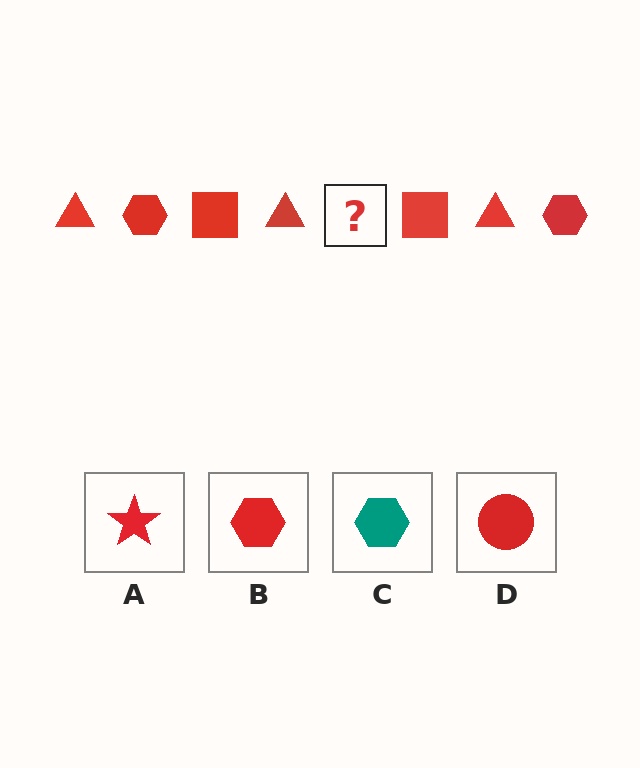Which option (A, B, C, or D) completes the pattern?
B.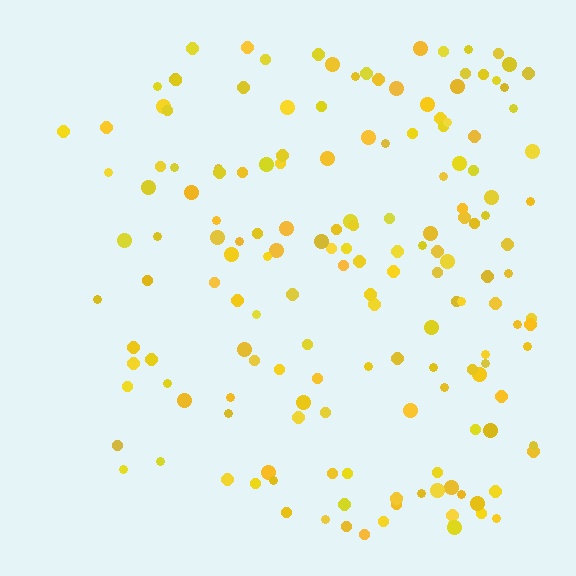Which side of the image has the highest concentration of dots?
The right.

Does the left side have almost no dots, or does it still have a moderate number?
Still a moderate number, just noticeably fewer than the right.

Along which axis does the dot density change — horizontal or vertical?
Horizontal.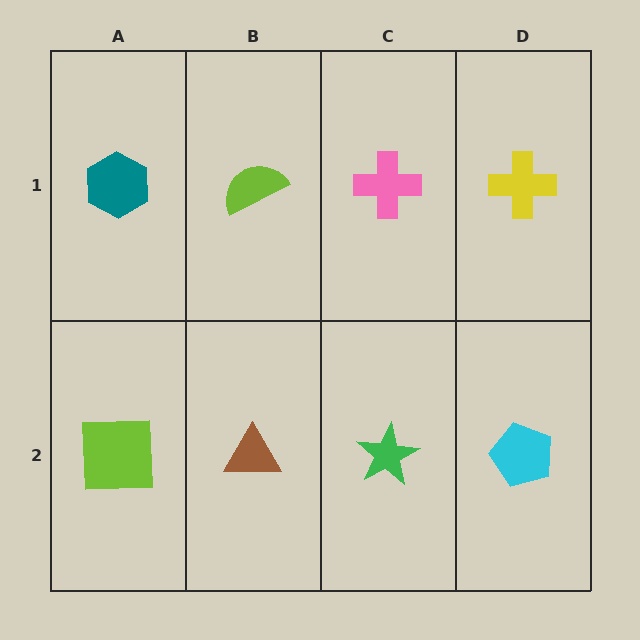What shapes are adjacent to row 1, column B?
A brown triangle (row 2, column B), a teal hexagon (row 1, column A), a pink cross (row 1, column C).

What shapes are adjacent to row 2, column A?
A teal hexagon (row 1, column A), a brown triangle (row 2, column B).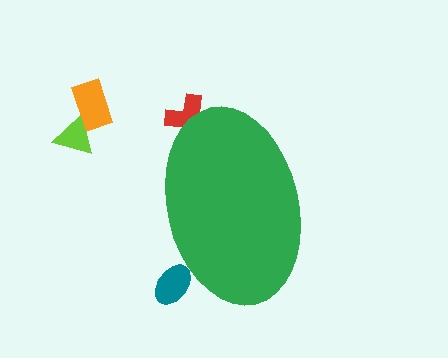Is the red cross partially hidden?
Yes, the red cross is partially hidden behind the green ellipse.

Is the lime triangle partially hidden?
No, the lime triangle is fully visible.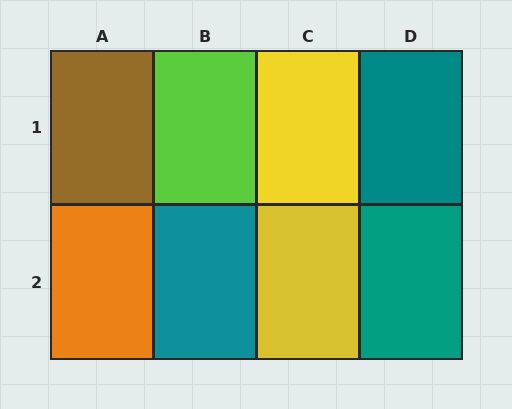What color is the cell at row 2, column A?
Orange.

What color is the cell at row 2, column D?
Teal.